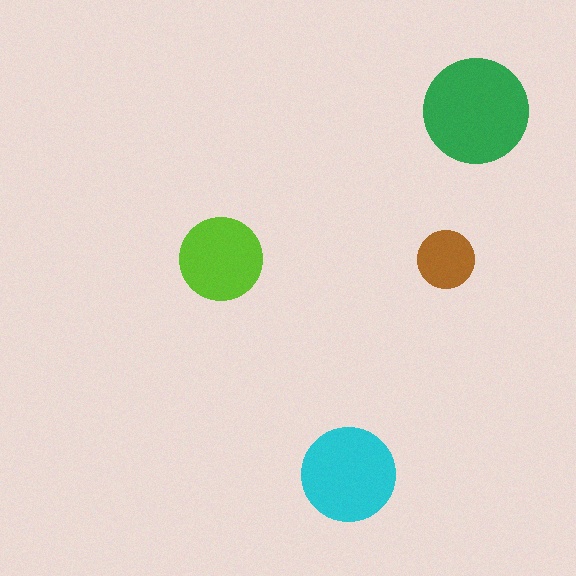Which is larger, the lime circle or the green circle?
The green one.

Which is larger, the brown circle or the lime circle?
The lime one.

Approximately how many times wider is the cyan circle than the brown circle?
About 1.5 times wider.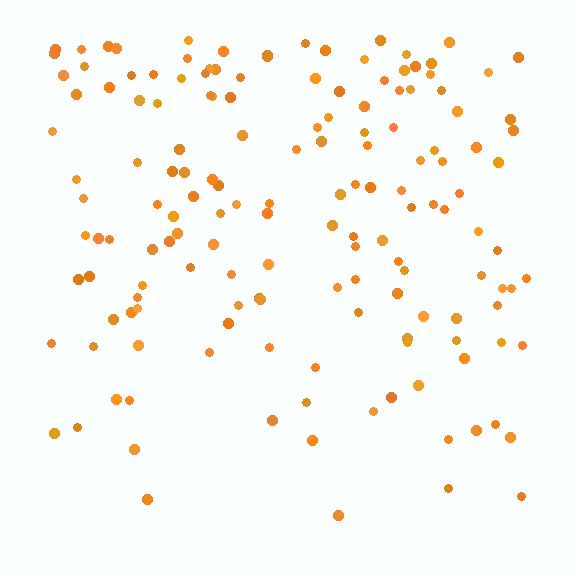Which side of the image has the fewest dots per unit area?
The bottom.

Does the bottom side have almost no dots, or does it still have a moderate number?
Still a moderate number, just noticeably fewer than the top.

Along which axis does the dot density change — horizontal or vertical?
Vertical.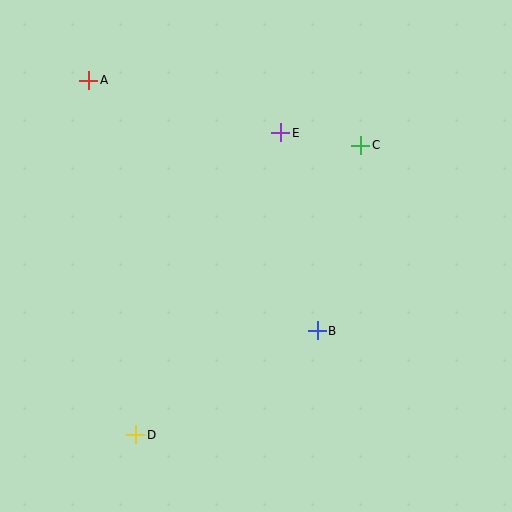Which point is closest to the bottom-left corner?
Point D is closest to the bottom-left corner.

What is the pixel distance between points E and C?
The distance between E and C is 81 pixels.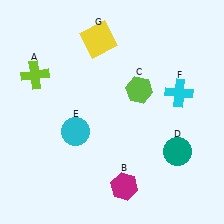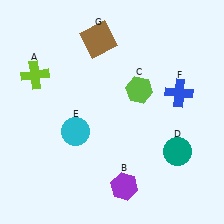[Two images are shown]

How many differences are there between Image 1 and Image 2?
There are 3 differences between the two images.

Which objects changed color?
B changed from magenta to purple. F changed from cyan to blue. G changed from yellow to brown.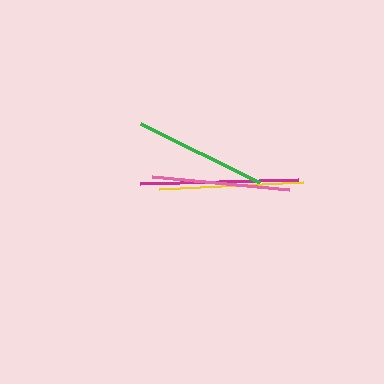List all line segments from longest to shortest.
From longest to shortest: magenta, yellow, pink, green.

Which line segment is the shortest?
The green line is the shortest at approximately 133 pixels.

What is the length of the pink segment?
The pink segment is approximately 138 pixels long.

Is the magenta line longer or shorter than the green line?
The magenta line is longer than the green line.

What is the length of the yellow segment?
The yellow segment is approximately 145 pixels long.